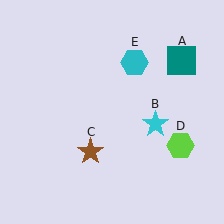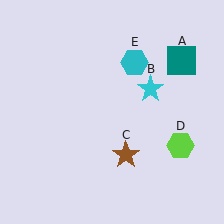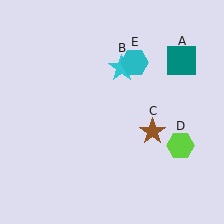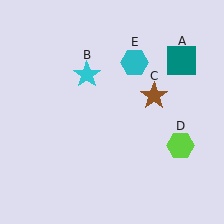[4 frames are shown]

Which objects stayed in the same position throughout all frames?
Teal square (object A) and lime hexagon (object D) and cyan hexagon (object E) remained stationary.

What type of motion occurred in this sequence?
The cyan star (object B), brown star (object C) rotated counterclockwise around the center of the scene.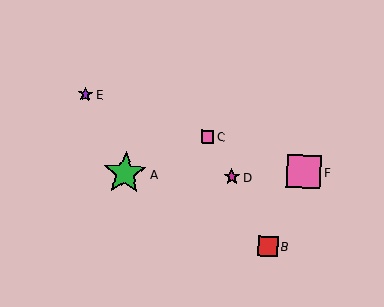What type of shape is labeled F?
Shape F is a pink square.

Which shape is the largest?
The green star (labeled A) is the largest.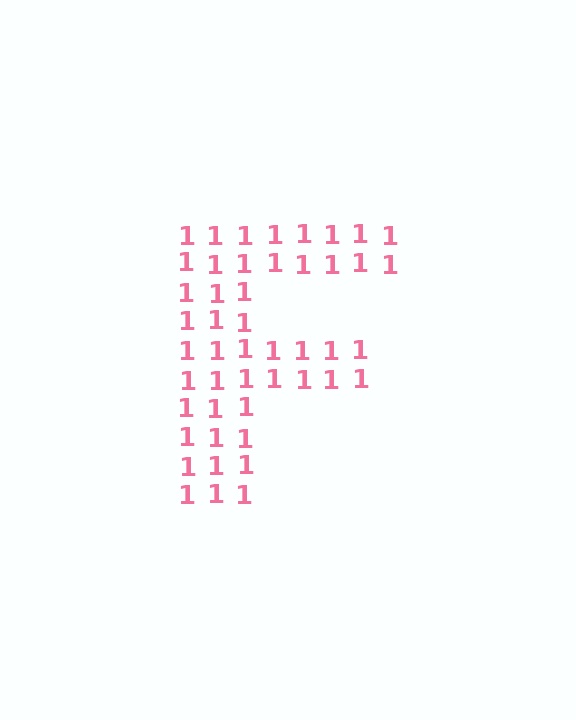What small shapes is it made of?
It is made of small digit 1's.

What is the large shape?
The large shape is the letter F.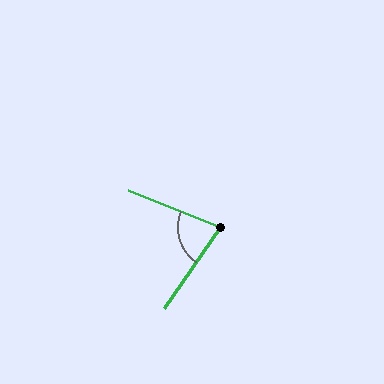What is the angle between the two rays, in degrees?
Approximately 77 degrees.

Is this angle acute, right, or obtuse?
It is acute.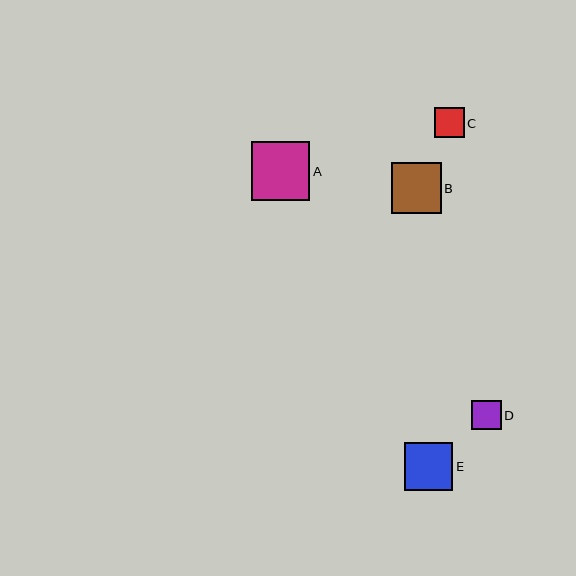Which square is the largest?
Square A is the largest with a size of approximately 58 pixels.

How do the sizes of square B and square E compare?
Square B and square E are approximately the same size.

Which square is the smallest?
Square D is the smallest with a size of approximately 30 pixels.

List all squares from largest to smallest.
From largest to smallest: A, B, E, C, D.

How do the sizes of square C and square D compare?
Square C and square D are approximately the same size.